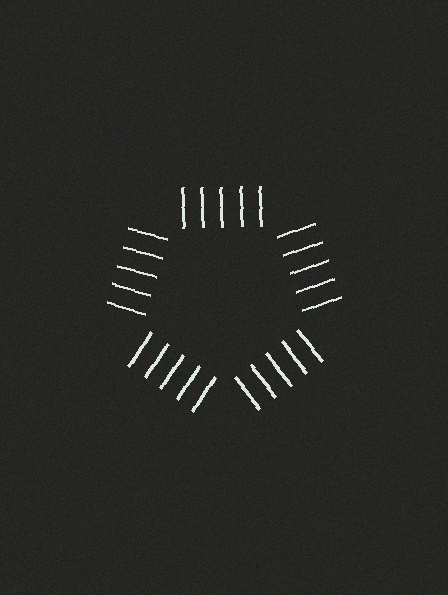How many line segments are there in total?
25 — 5 along each of the 5 edges.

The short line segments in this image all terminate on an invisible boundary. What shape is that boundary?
An illusory pentagon — the line segments terminate on its edges but no continuous stroke is drawn.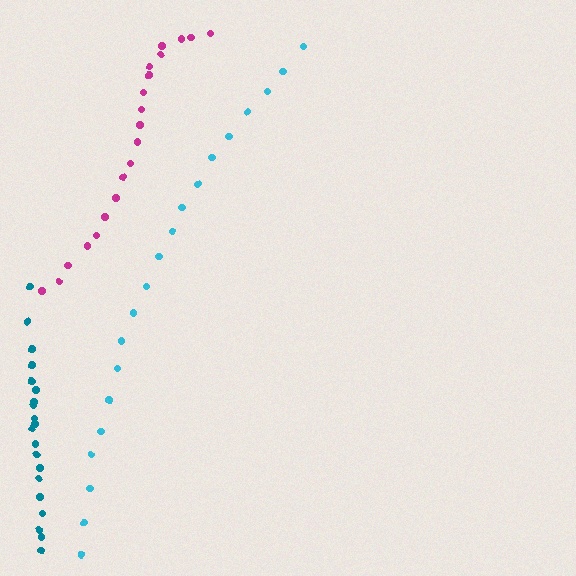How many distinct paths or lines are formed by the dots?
There are 3 distinct paths.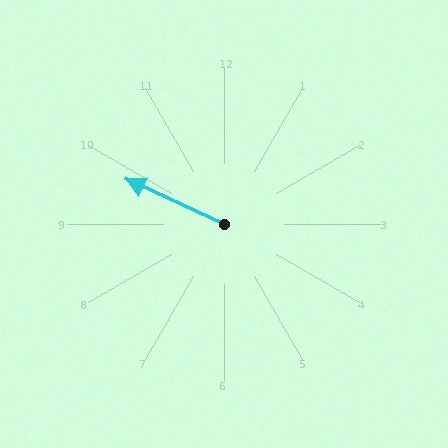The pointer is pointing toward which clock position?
Roughly 10 o'clock.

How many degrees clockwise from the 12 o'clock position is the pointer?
Approximately 295 degrees.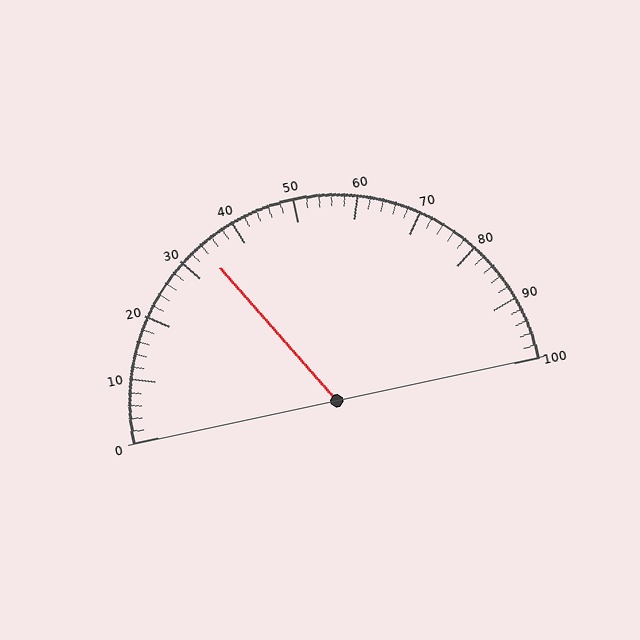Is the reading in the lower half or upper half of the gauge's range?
The reading is in the lower half of the range (0 to 100).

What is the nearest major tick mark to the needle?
The nearest major tick mark is 30.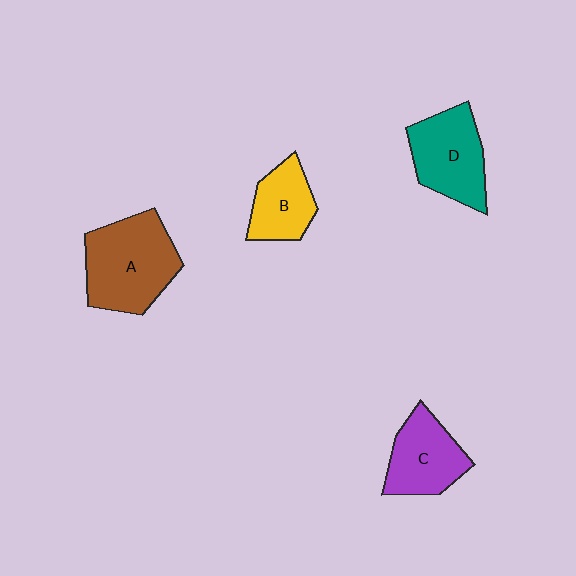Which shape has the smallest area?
Shape B (yellow).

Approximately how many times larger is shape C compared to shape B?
Approximately 1.2 times.